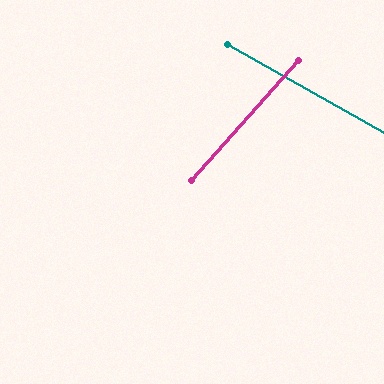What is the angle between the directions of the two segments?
Approximately 77 degrees.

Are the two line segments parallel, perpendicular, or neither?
Neither parallel nor perpendicular — they differ by about 77°.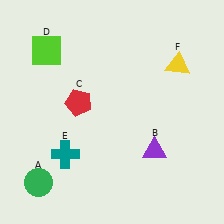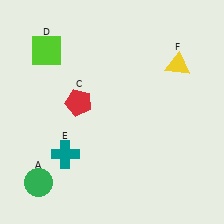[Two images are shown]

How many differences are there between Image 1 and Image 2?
There is 1 difference between the two images.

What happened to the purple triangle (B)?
The purple triangle (B) was removed in Image 2. It was in the bottom-right area of Image 1.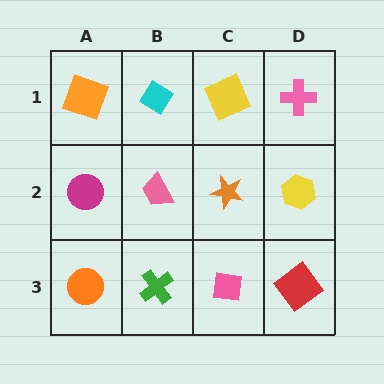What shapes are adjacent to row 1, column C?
An orange star (row 2, column C), a cyan diamond (row 1, column B), a pink cross (row 1, column D).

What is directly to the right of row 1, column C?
A pink cross.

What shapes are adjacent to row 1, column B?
A pink trapezoid (row 2, column B), an orange square (row 1, column A), a yellow square (row 1, column C).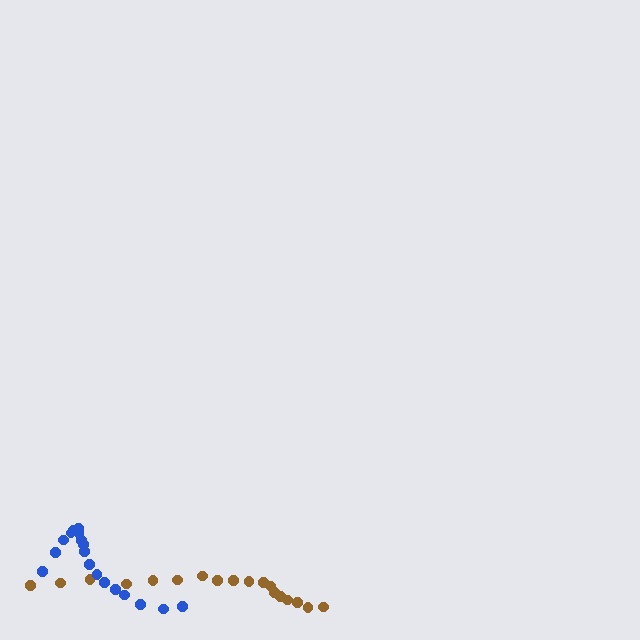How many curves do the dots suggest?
There are 2 distinct paths.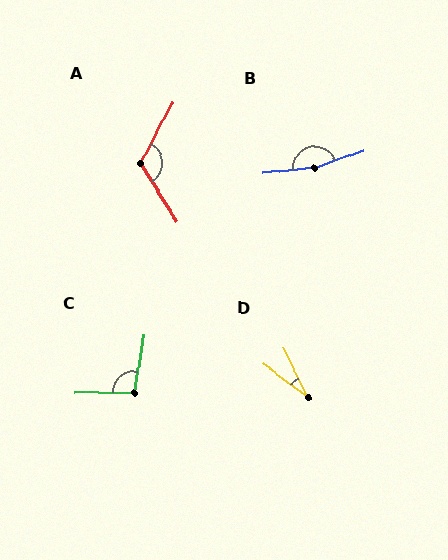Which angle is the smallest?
D, at approximately 27 degrees.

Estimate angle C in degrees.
Approximately 100 degrees.